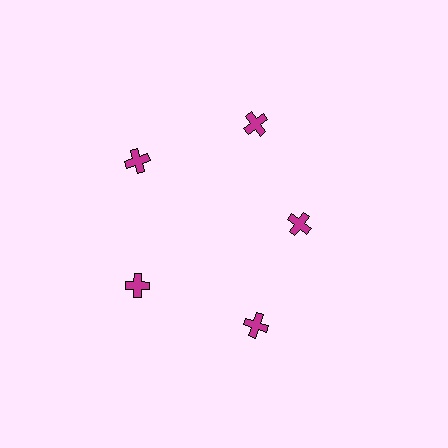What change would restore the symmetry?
The symmetry would be restored by moving it outward, back onto the ring so that all 5 crosses sit at equal angles and equal distance from the center.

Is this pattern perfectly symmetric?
No. The 5 magenta crosses are arranged in a ring, but one element near the 3 o'clock position is pulled inward toward the center, breaking the 5-fold rotational symmetry.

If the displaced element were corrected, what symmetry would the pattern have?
It would have 5-fold rotational symmetry — the pattern would map onto itself every 72 degrees.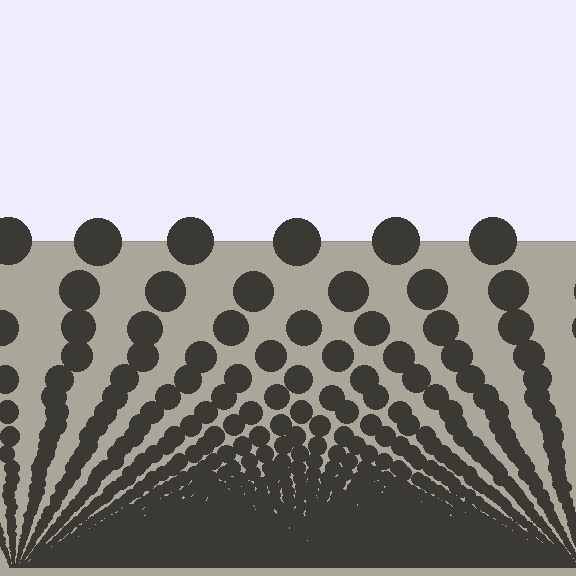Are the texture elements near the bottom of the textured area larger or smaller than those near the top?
Smaller. The gradient is inverted — elements near the bottom are smaller and denser.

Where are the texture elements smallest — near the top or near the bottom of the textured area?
Near the bottom.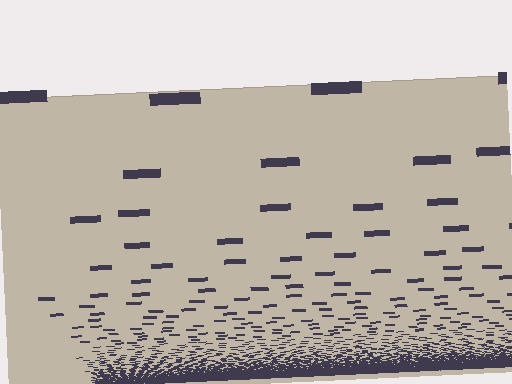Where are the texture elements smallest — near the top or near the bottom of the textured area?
Near the bottom.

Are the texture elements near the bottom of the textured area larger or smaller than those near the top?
Smaller. The gradient is inverted — elements near the bottom are smaller and denser.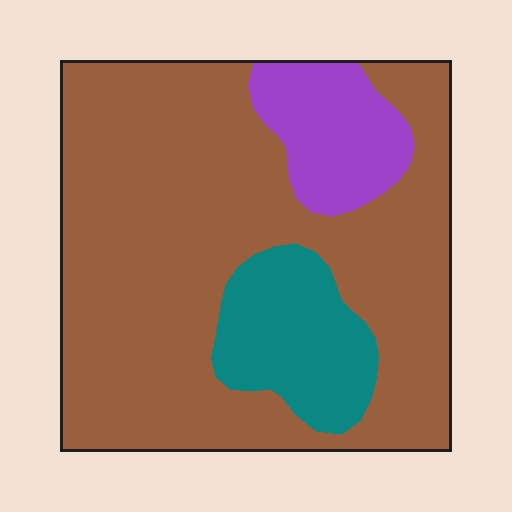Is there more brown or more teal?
Brown.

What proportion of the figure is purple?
Purple covers about 10% of the figure.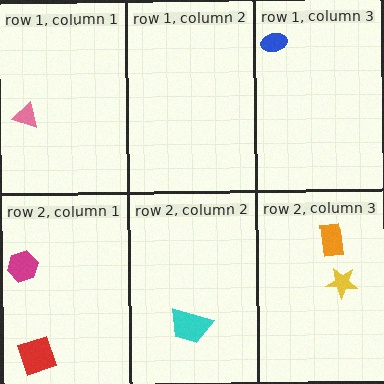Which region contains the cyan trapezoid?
The row 2, column 2 region.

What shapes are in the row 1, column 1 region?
The pink triangle.